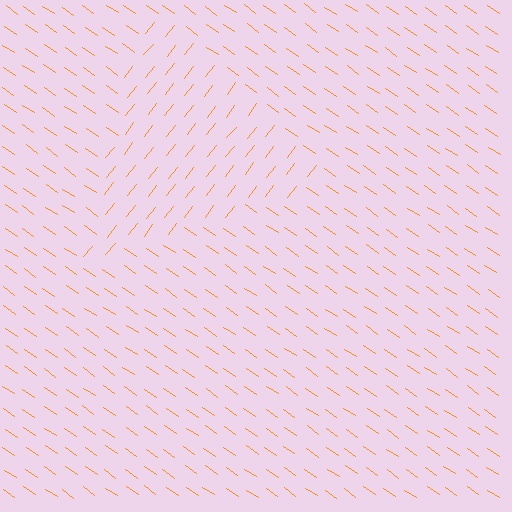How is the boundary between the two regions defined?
The boundary is defined purely by a change in line orientation (approximately 86 degrees difference). All lines are the same color and thickness.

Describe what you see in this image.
The image is filled with small orange line segments. A triangle region in the image has lines oriented differently from the surrounding lines, creating a visible texture boundary.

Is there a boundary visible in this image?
Yes, there is a texture boundary formed by a change in line orientation.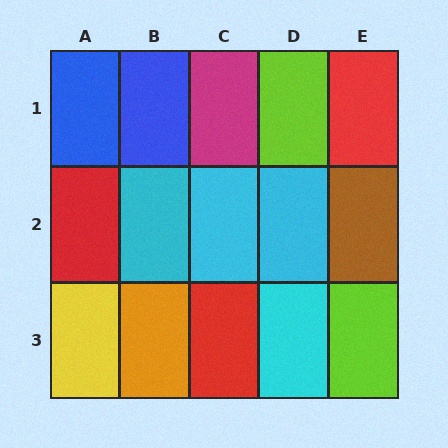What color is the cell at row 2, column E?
Brown.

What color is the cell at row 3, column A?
Yellow.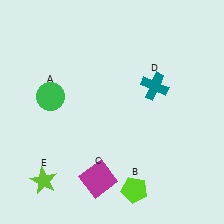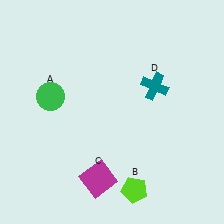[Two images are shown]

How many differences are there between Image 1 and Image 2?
There is 1 difference between the two images.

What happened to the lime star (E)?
The lime star (E) was removed in Image 2. It was in the bottom-left area of Image 1.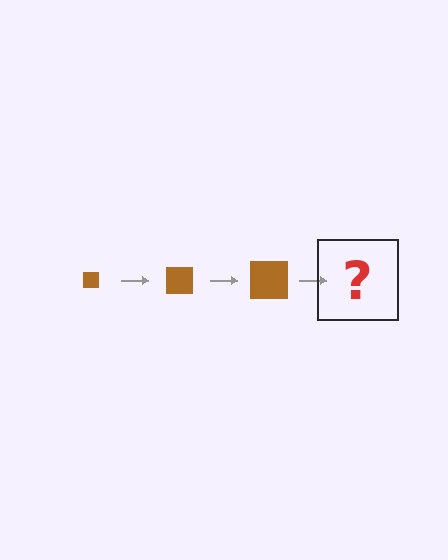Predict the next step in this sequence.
The next step is a brown square, larger than the previous one.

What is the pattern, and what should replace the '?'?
The pattern is that the square gets progressively larger each step. The '?' should be a brown square, larger than the previous one.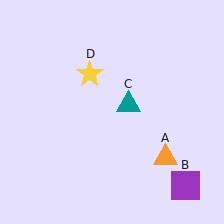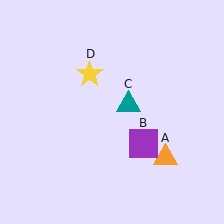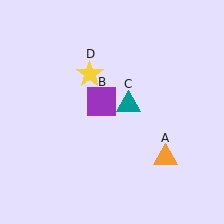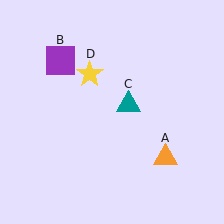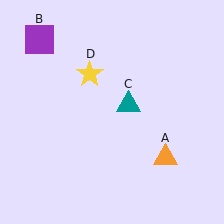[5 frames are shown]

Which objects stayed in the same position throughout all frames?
Orange triangle (object A) and teal triangle (object C) and yellow star (object D) remained stationary.